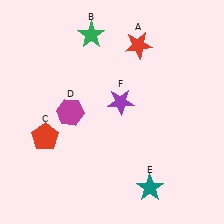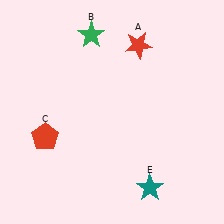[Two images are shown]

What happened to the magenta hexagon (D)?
The magenta hexagon (D) was removed in Image 2. It was in the bottom-left area of Image 1.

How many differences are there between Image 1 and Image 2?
There are 2 differences between the two images.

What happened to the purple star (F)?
The purple star (F) was removed in Image 2. It was in the top-right area of Image 1.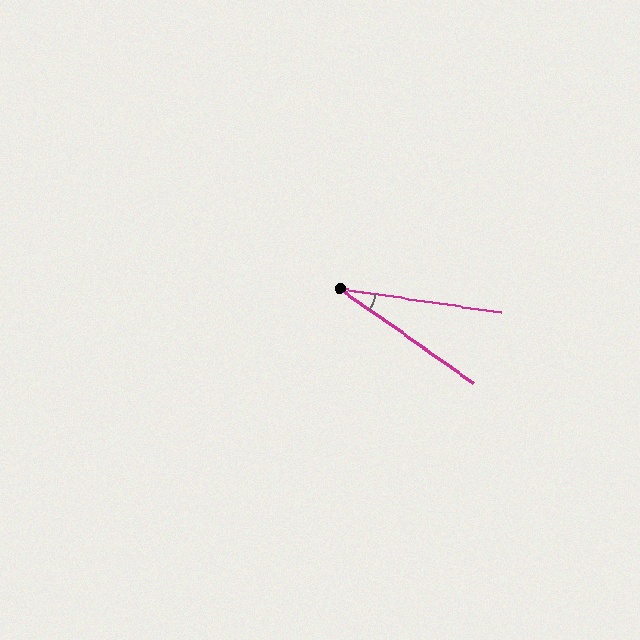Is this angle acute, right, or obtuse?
It is acute.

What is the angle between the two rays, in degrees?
Approximately 27 degrees.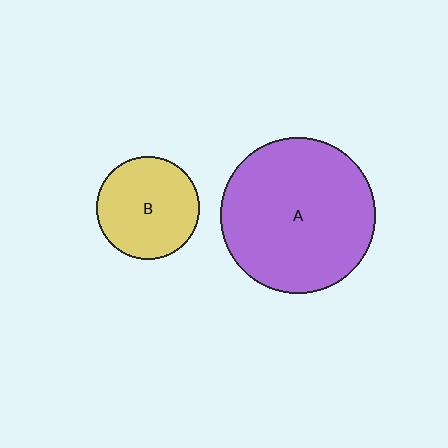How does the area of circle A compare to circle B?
Approximately 2.3 times.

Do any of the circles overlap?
No, none of the circles overlap.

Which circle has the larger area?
Circle A (purple).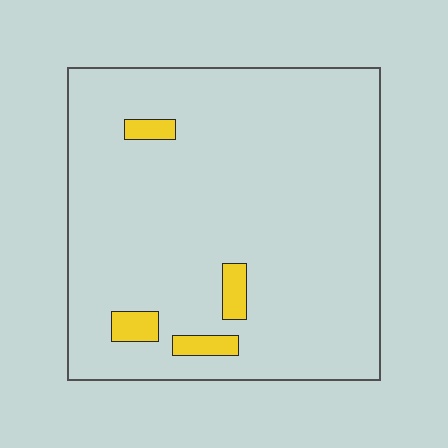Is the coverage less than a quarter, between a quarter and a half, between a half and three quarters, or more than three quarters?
Less than a quarter.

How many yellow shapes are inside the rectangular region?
4.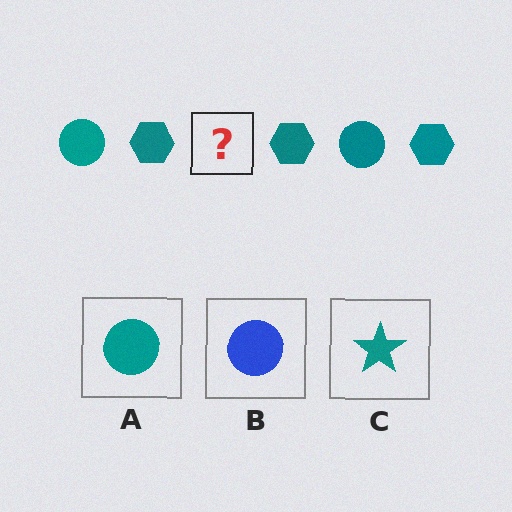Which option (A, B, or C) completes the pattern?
A.